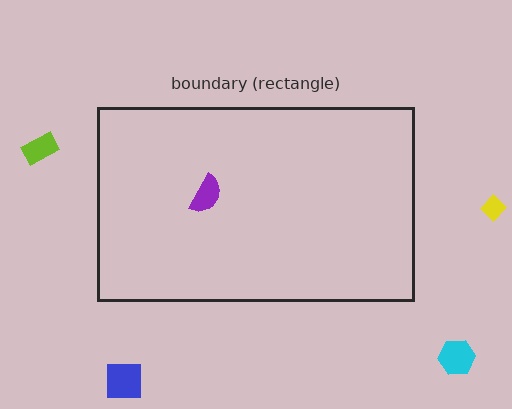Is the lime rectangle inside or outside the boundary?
Outside.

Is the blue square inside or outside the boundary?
Outside.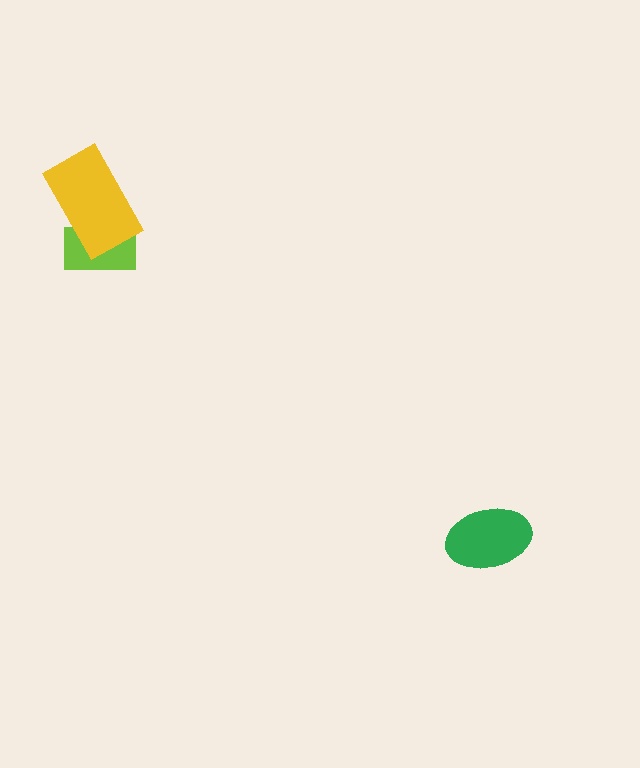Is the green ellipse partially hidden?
No, no other shape covers it.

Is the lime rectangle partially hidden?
Yes, it is partially covered by another shape.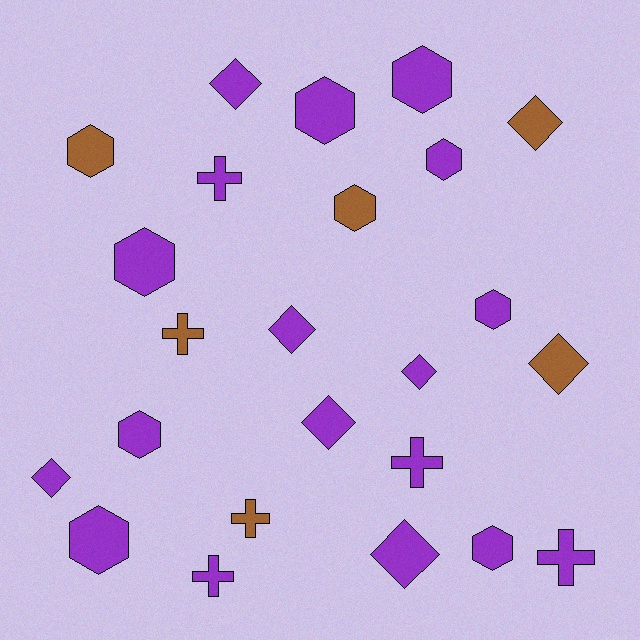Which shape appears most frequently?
Hexagon, with 10 objects.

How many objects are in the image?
There are 24 objects.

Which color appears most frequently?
Purple, with 18 objects.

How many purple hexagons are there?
There are 8 purple hexagons.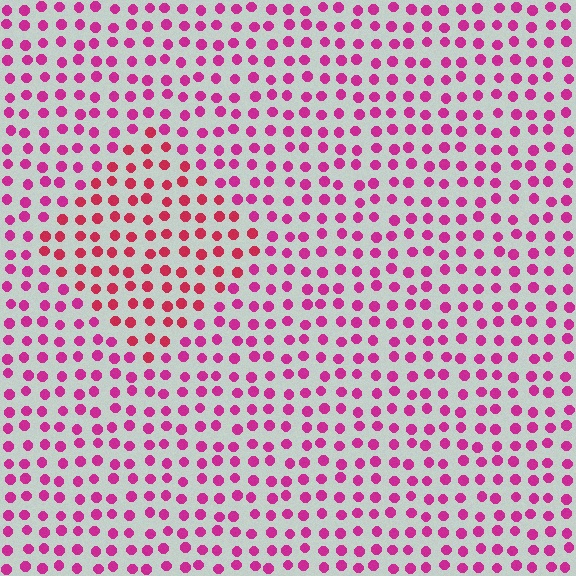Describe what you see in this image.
The image is filled with small magenta elements in a uniform arrangement. A diamond-shaped region is visible where the elements are tinted to a slightly different hue, forming a subtle color boundary.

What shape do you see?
I see a diamond.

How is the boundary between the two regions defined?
The boundary is defined purely by a slight shift in hue (about 26 degrees). Spacing, size, and orientation are identical on both sides.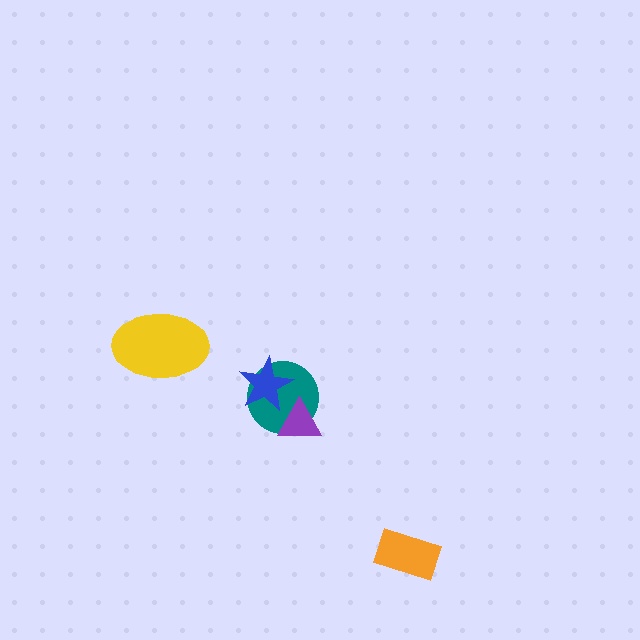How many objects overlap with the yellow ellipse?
0 objects overlap with the yellow ellipse.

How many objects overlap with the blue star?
1 object overlaps with the blue star.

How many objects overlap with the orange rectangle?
0 objects overlap with the orange rectangle.